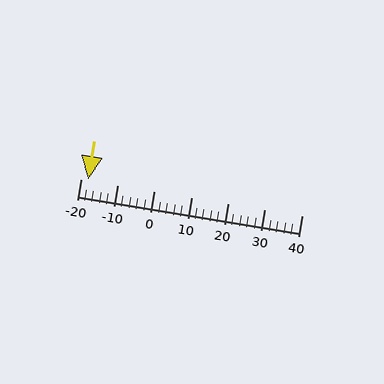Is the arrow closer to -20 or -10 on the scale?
The arrow is closer to -20.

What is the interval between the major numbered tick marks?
The major tick marks are spaced 10 units apart.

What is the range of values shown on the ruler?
The ruler shows values from -20 to 40.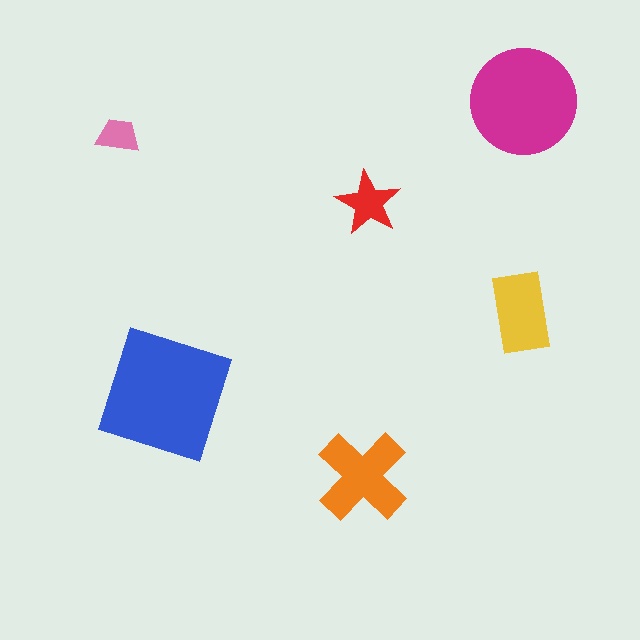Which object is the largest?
The blue square.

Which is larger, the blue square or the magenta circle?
The blue square.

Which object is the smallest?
The pink trapezoid.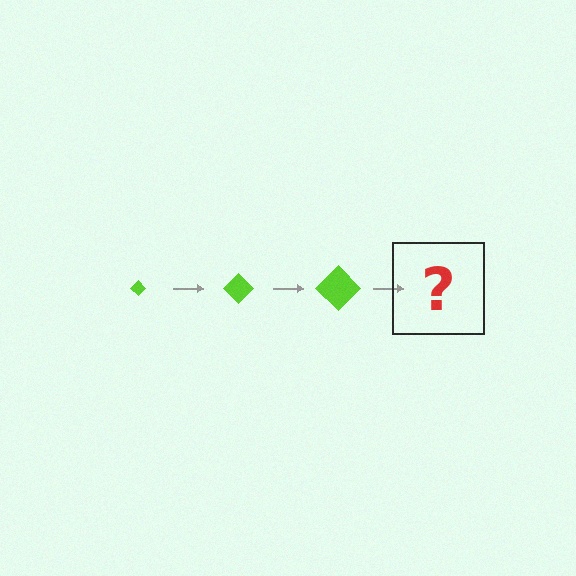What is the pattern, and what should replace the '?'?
The pattern is that the diamond gets progressively larger each step. The '?' should be a lime diamond, larger than the previous one.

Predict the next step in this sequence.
The next step is a lime diamond, larger than the previous one.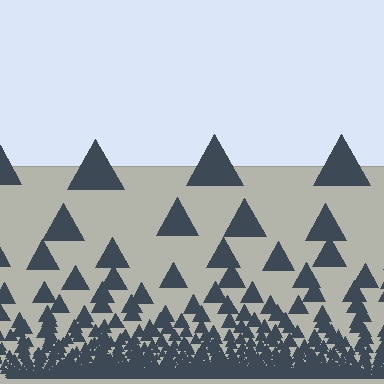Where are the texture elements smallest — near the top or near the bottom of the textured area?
Near the bottom.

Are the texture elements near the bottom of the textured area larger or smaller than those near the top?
Smaller. The gradient is inverted — elements near the bottom are smaller and denser.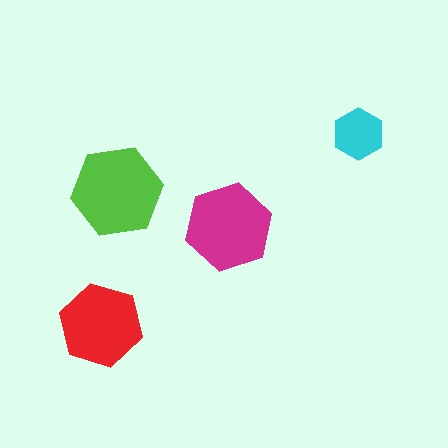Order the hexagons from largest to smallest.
the lime one, the magenta one, the red one, the cyan one.